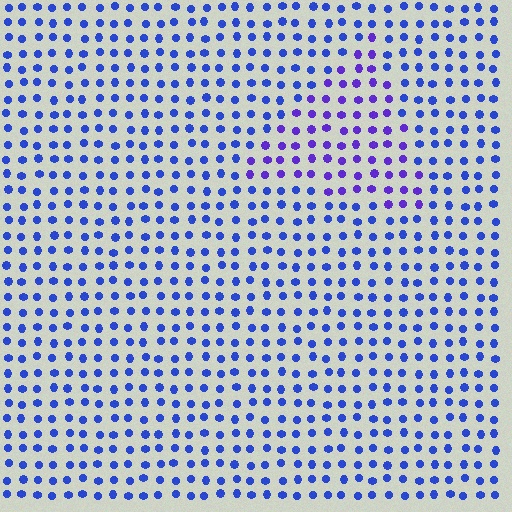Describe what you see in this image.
The image is filled with small blue elements in a uniform arrangement. A triangle-shaped region is visible where the elements are tinted to a slightly different hue, forming a subtle color boundary.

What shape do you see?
I see a triangle.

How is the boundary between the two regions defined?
The boundary is defined purely by a slight shift in hue (about 30 degrees). Spacing, size, and orientation are identical on both sides.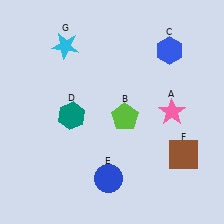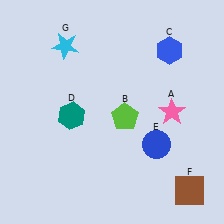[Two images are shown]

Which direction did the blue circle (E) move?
The blue circle (E) moved right.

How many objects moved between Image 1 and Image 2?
2 objects moved between the two images.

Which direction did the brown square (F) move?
The brown square (F) moved down.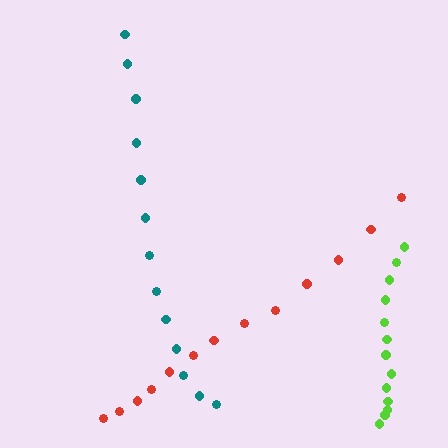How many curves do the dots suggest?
There are 3 distinct paths.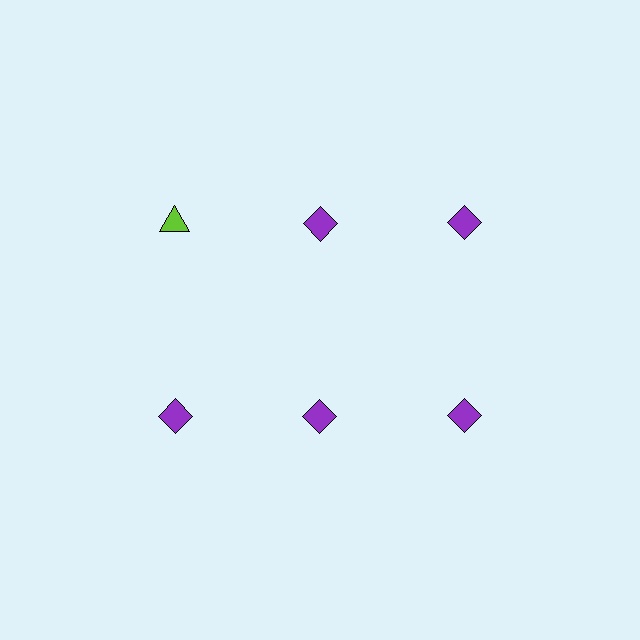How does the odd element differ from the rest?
It differs in both color (lime instead of purple) and shape (triangle instead of diamond).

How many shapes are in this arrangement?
There are 6 shapes arranged in a grid pattern.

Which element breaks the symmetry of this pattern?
The lime triangle in the top row, leftmost column breaks the symmetry. All other shapes are purple diamonds.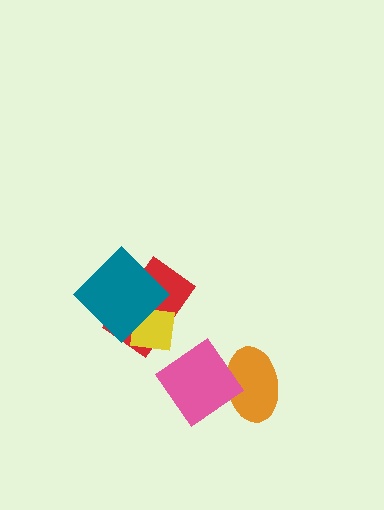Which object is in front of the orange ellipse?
The pink diamond is in front of the orange ellipse.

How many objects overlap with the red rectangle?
2 objects overlap with the red rectangle.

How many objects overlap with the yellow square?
2 objects overlap with the yellow square.